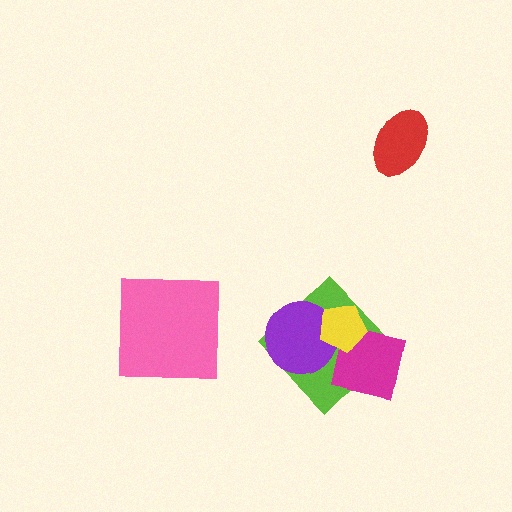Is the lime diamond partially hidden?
Yes, it is partially covered by another shape.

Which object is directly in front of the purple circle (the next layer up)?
The magenta square is directly in front of the purple circle.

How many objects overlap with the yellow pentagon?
3 objects overlap with the yellow pentagon.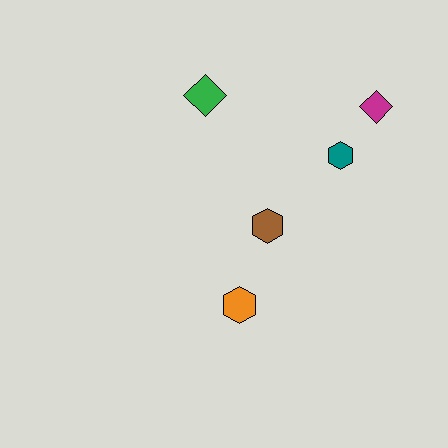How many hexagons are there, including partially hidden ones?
There are 3 hexagons.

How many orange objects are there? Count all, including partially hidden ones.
There is 1 orange object.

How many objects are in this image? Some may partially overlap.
There are 5 objects.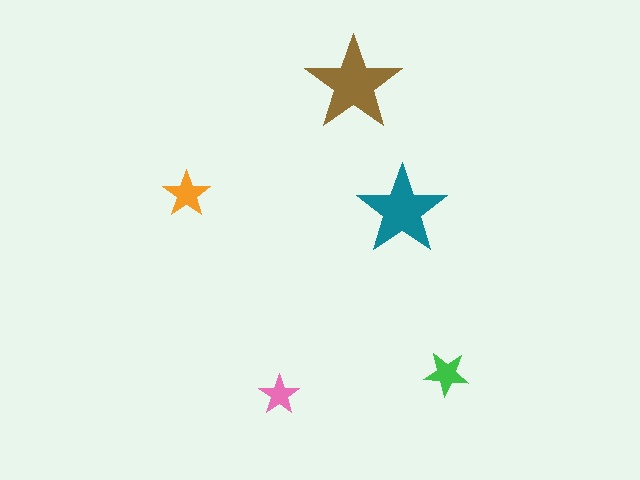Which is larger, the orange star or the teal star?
The teal one.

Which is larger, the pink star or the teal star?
The teal one.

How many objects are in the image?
There are 5 objects in the image.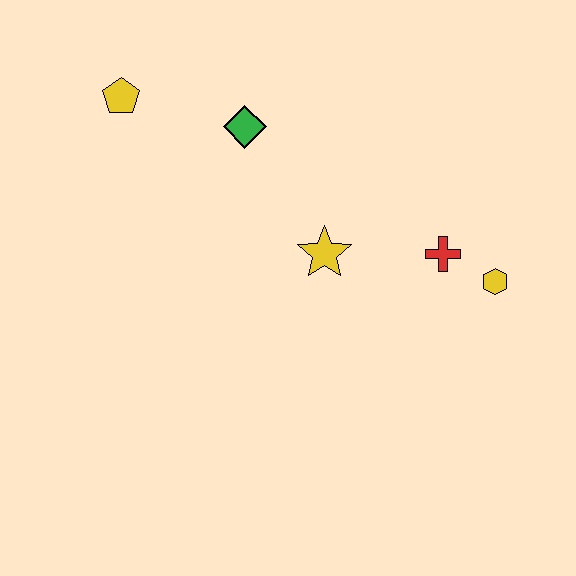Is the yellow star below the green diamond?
Yes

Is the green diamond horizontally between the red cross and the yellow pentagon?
Yes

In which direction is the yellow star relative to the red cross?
The yellow star is to the left of the red cross.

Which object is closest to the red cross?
The yellow hexagon is closest to the red cross.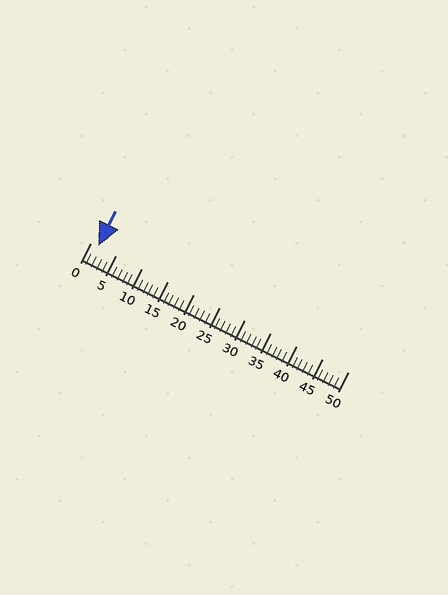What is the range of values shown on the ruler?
The ruler shows values from 0 to 50.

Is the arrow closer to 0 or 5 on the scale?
The arrow is closer to 0.